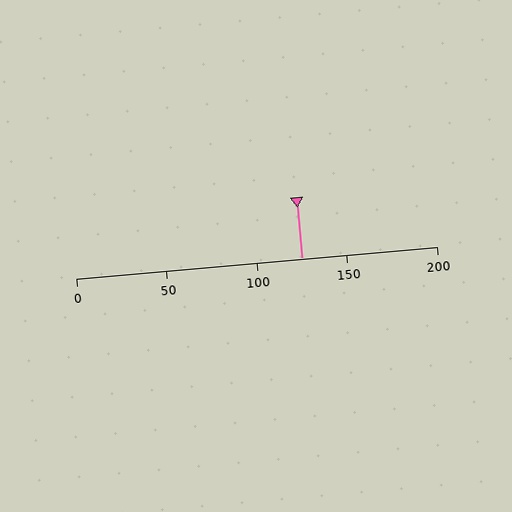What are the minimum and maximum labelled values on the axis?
The axis runs from 0 to 200.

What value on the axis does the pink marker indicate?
The marker indicates approximately 125.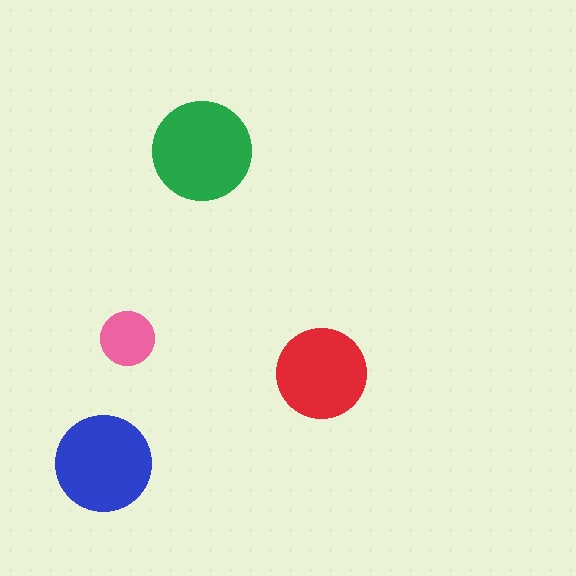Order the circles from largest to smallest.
the green one, the blue one, the red one, the pink one.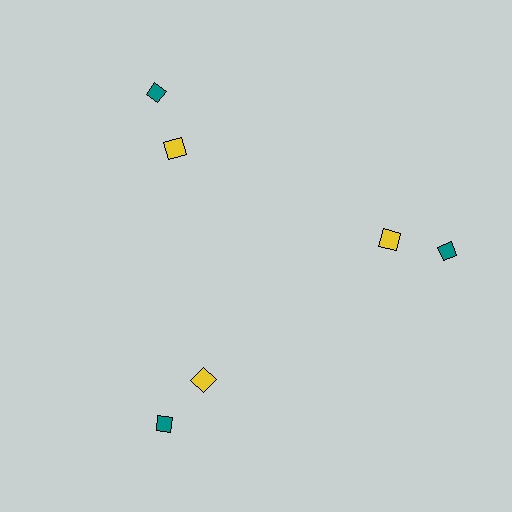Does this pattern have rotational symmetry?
Yes, this pattern has 3-fold rotational symmetry. It looks the same after rotating 120 degrees around the center.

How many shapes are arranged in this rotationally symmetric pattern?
There are 6 shapes, arranged in 3 groups of 2.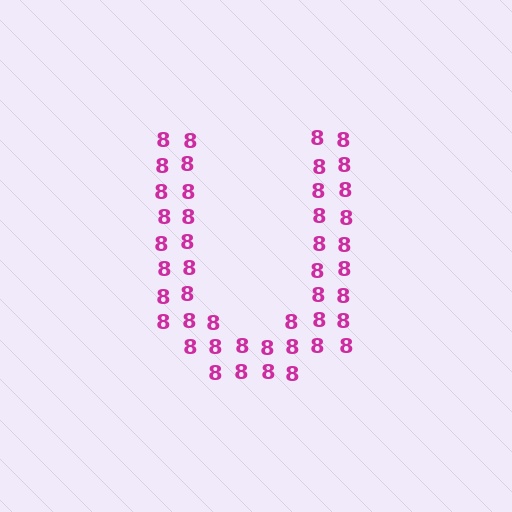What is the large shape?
The large shape is the letter U.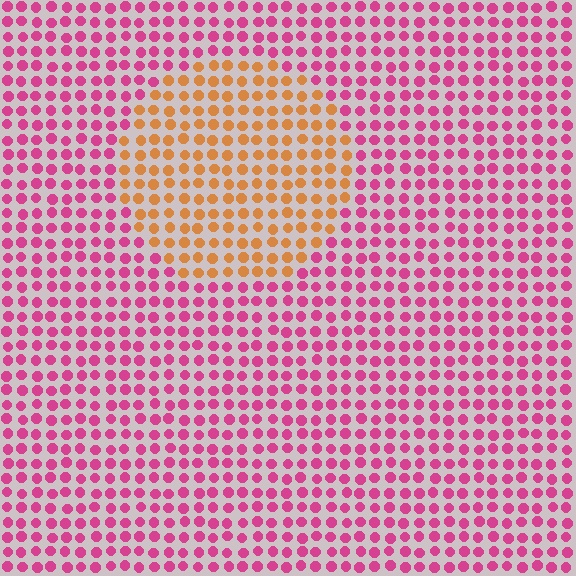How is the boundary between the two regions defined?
The boundary is defined purely by a slight shift in hue (about 60 degrees). Spacing, size, and orientation are identical on both sides.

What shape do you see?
I see a circle.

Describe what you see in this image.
The image is filled with small magenta elements in a uniform arrangement. A circle-shaped region is visible where the elements are tinted to a slightly different hue, forming a subtle color boundary.